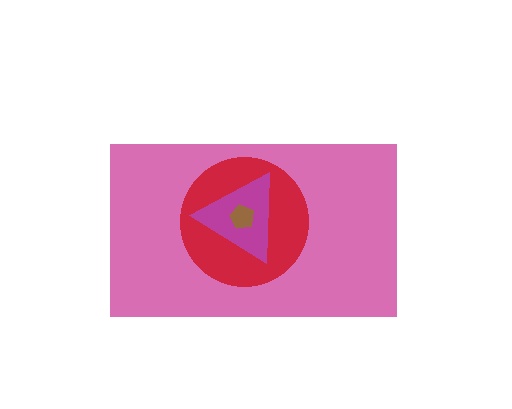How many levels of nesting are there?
4.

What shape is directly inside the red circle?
The magenta triangle.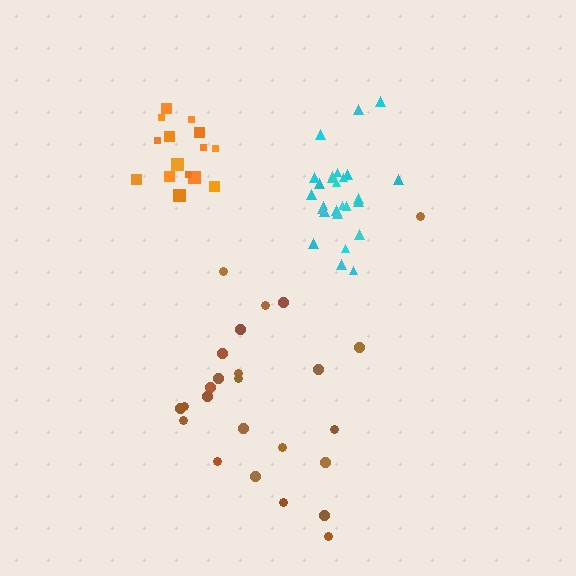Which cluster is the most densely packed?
Cyan.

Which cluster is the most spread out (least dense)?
Brown.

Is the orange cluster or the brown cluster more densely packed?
Orange.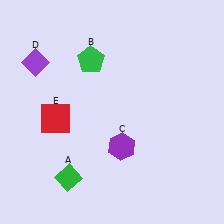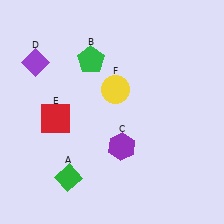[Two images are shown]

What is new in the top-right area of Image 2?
A yellow circle (F) was added in the top-right area of Image 2.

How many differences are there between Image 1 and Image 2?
There is 1 difference between the two images.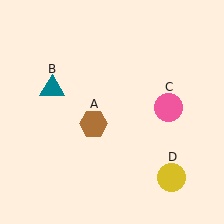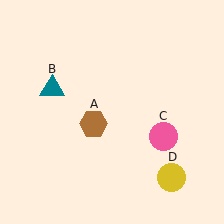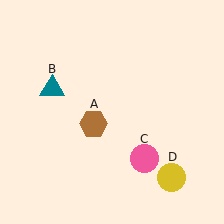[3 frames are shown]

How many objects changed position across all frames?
1 object changed position: pink circle (object C).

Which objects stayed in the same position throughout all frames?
Brown hexagon (object A) and teal triangle (object B) and yellow circle (object D) remained stationary.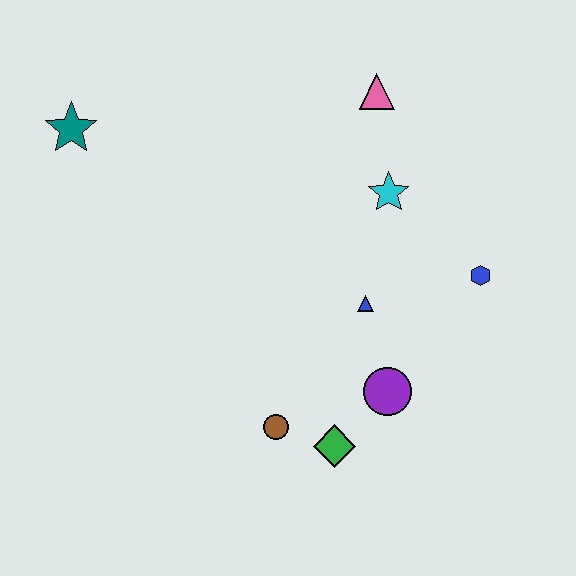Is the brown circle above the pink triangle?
No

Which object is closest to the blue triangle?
The purple circle is closest to the blue triangle.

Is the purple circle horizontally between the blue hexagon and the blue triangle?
Yes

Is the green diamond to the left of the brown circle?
No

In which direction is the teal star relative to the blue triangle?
The teal star is to the left of the blue triangle.